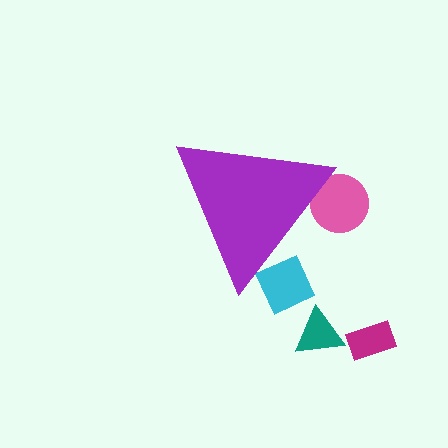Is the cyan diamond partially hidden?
Yes, the cyan diamond is partially hidden behind the purple triangle.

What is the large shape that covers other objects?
A purple triangle.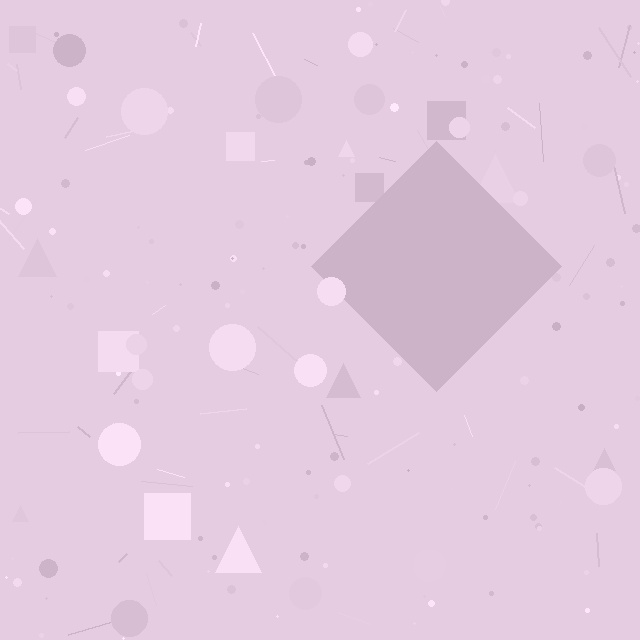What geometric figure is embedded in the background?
A diamond is embedded in the background.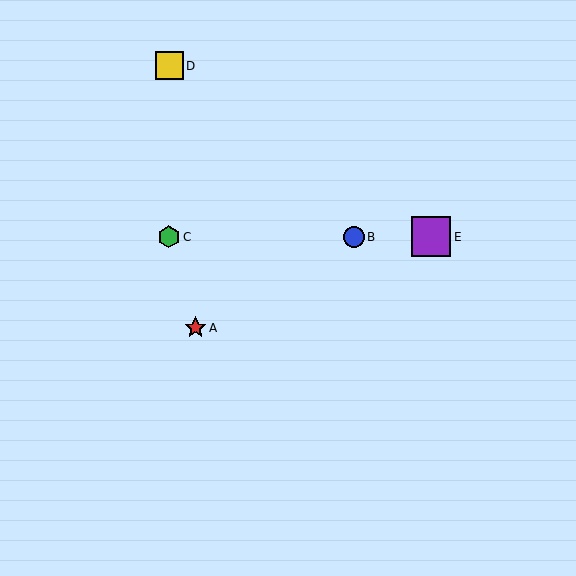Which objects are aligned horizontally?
Objects B, C, E are aligned horizontally.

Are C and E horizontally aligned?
Yes, both are at y≈237.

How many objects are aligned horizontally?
3 objects (B, C, E) are aligned horizontally.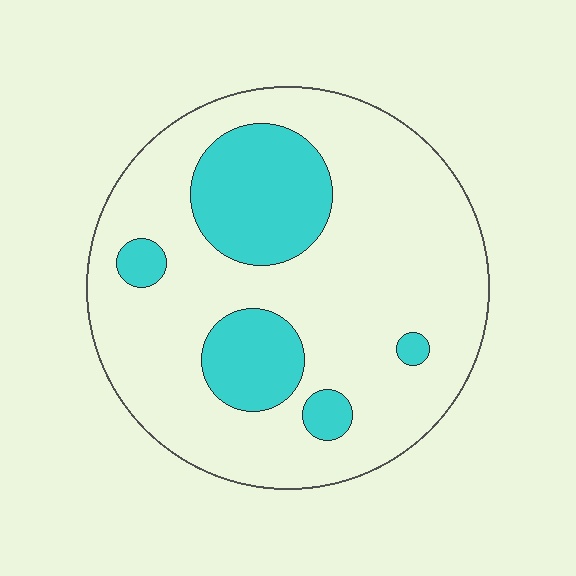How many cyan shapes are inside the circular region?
5.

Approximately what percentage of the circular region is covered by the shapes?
Approximately 25%.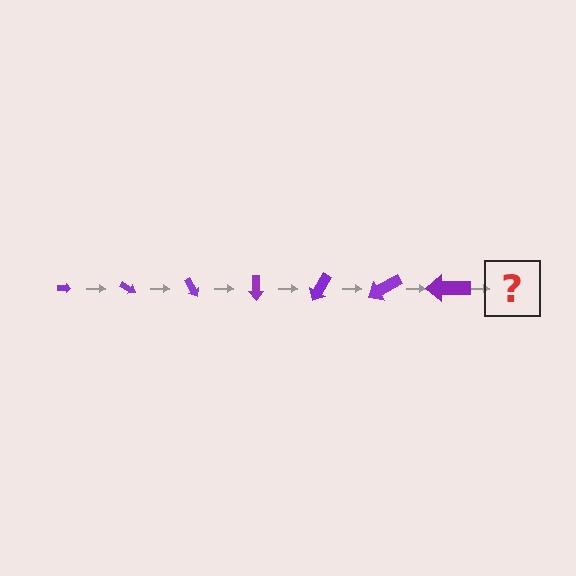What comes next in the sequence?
The next element should be an arrow, larger than the previous one and rotated 210 degrees from the start.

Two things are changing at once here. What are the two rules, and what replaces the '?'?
The two rules are that the arrow grows larger each step and it rotates 30 degrees each step. The '?' should be an arrow, larger than the previous one and rotated 210 degrees from the start.